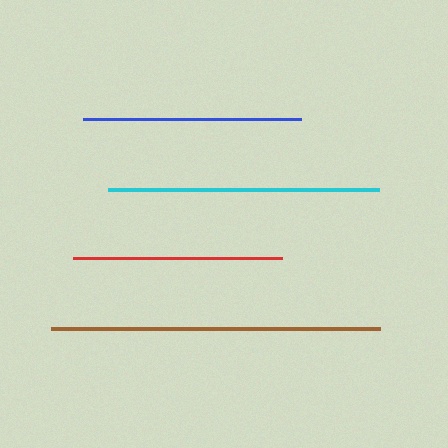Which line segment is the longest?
The brown line is the longest at approximately 329 pixels.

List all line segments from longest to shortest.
From longest to shortest: brown, cyan, blue, red.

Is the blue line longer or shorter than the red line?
The blue line is longer than the red line.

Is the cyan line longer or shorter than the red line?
The cyan line is longer than the red line.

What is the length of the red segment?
The red segment is approximately 209 pixels long.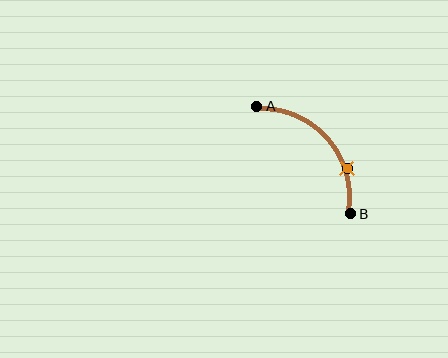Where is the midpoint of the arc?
The arc midpoint is the point on the curve farthest from the straight line joining A and B. It sits above and to the right of that line.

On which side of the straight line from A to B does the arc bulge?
The arc bulges above and to the right of the straight line connecting A and B.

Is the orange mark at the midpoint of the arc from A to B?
No. The orange mark lies on the arc but is closer to endpoint B. The arc midpoint would be at the point on the curve equidistant along the arc from both A and B.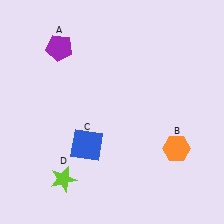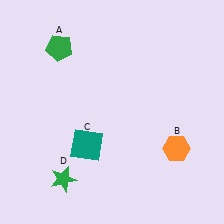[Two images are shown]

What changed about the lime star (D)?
In Image 1, D is lime. In Image 2, it changed to green.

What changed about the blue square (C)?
In Image 1, C is blue. In Image 2, it changed to teal.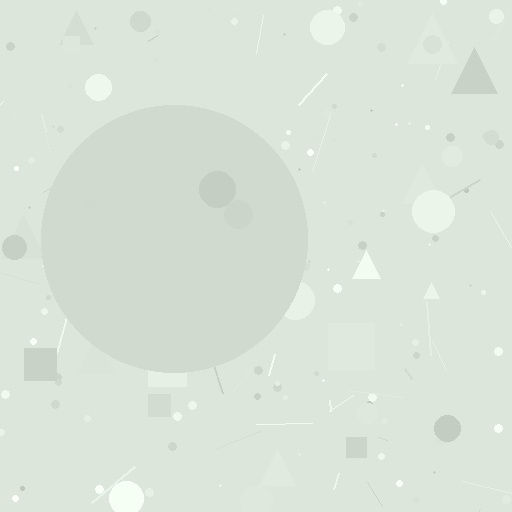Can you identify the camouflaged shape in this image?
The camouflaged shape is a circle.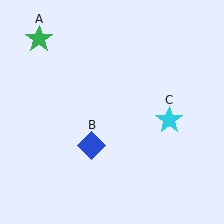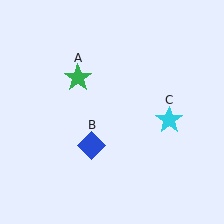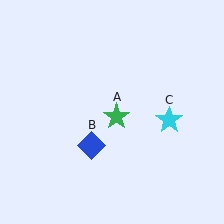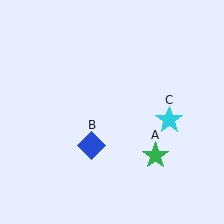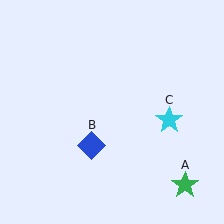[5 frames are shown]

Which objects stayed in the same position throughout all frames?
Blue diamond (object B) and cyan star (object C) remained stationary.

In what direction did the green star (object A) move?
The green star (object A) moved down and to the right.